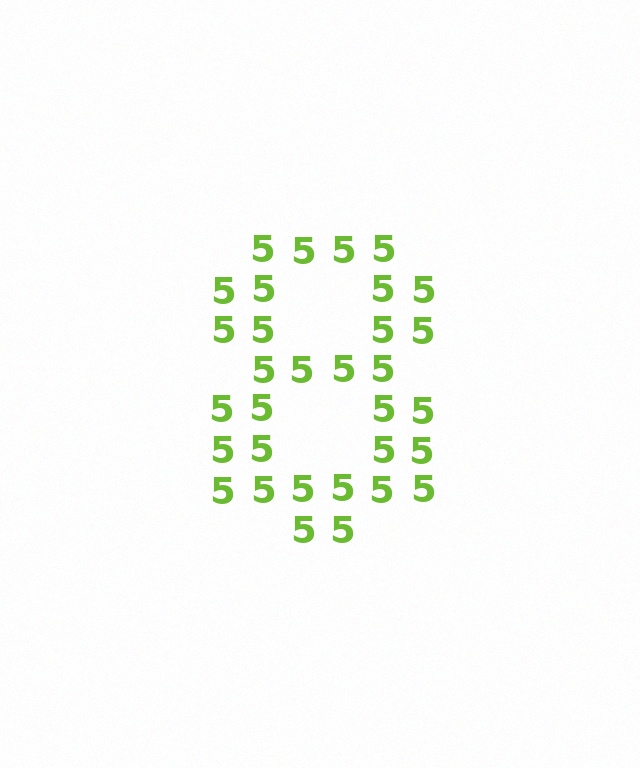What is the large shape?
The large shape is the digit 8.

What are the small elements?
The small elements are digit 5's.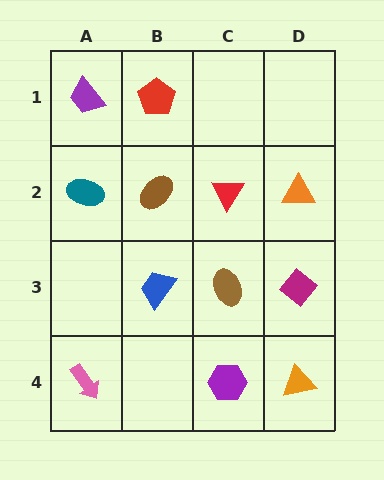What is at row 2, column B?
A brown ellipse.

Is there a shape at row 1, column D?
No, that cell is empty.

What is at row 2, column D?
An orange triangle.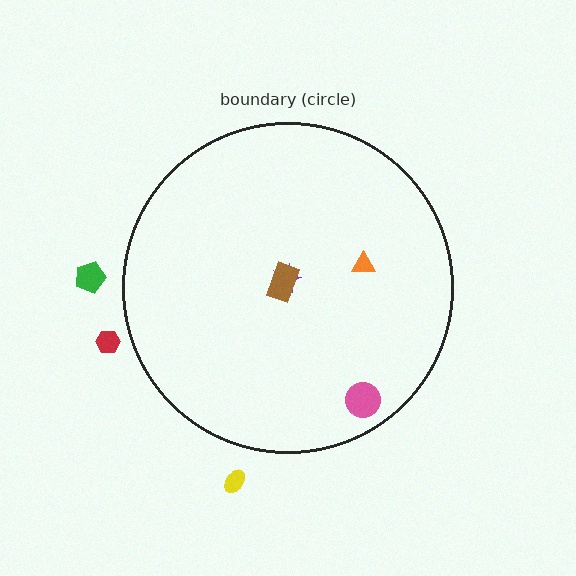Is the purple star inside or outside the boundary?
Inside.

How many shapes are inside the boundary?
4 inside, 3 outside.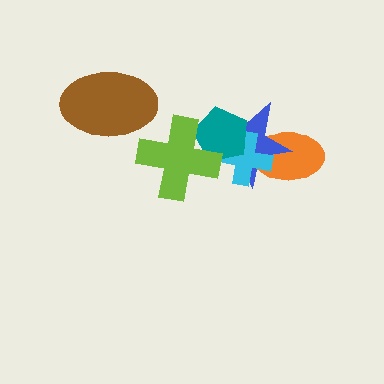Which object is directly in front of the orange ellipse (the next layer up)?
The blue star is directly in front of the orange ellipse.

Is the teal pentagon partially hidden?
Yes, it is partially covered by another shape.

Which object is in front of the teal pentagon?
The lime cross is in front of the teal pentagon.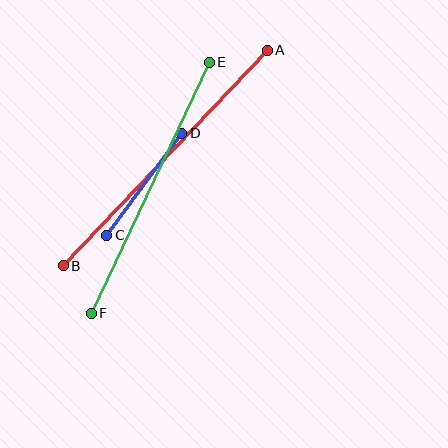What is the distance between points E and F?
The distance is approximately 278 pixels.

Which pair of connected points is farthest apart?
Points A and B are farthest apart.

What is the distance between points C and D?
The distance is approximately 127 pixels.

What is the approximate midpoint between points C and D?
The midpoint is at approximately (144, 184) pixels.